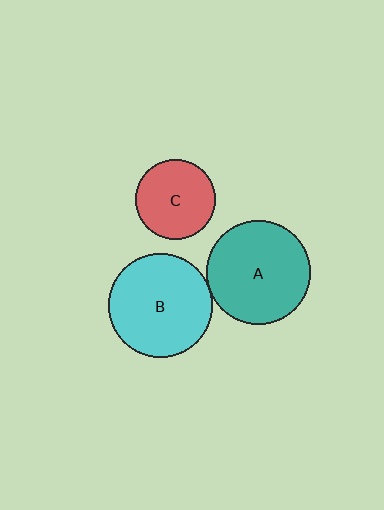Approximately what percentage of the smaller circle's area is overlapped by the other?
Approximately 5%.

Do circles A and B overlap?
Yes.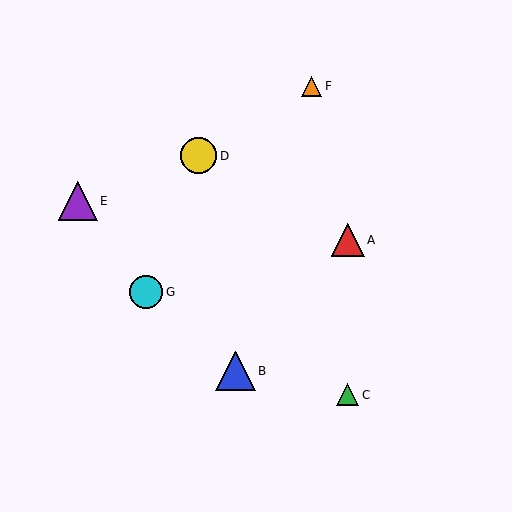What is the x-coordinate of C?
Object C is at x≈348.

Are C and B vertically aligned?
No, C is at x≈348 and B is at x≈236.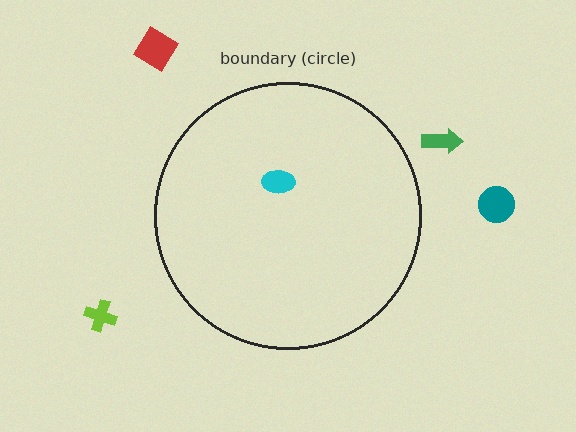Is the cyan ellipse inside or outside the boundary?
Inside.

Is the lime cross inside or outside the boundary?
Outside.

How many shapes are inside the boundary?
1 inside, 4 outside.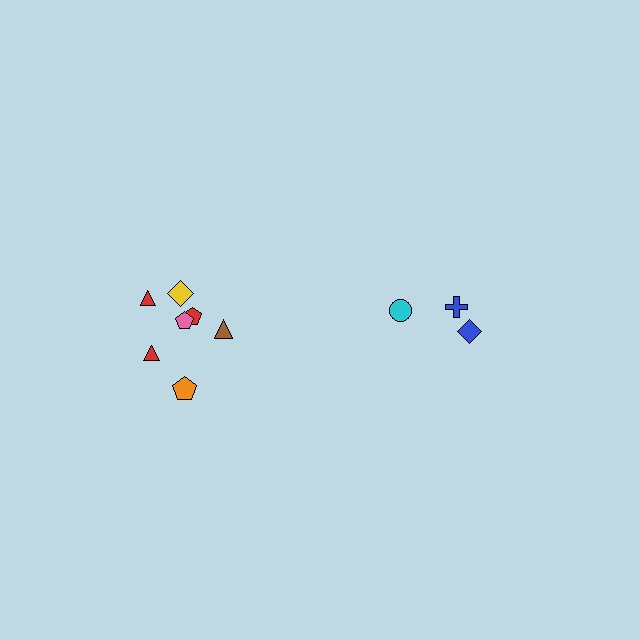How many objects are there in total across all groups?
There are 10 objects.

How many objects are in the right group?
There are 3 objects.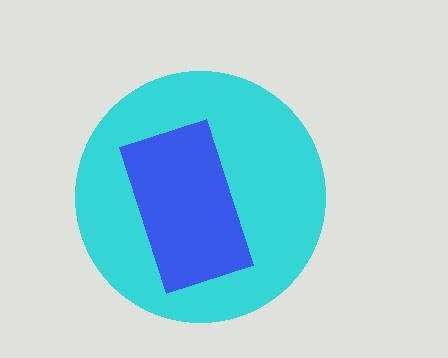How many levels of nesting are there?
2.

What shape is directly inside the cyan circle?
The blue rectangle.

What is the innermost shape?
The blue rectangle.